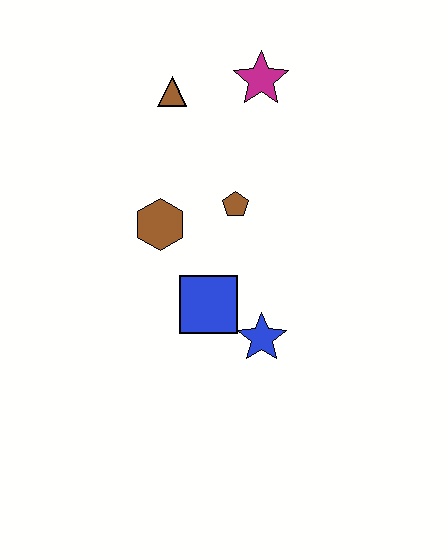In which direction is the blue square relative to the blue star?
The blue square is to the left of the blue star.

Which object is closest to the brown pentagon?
The brown hexagon is closest to the brown pentagon.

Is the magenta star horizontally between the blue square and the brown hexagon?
No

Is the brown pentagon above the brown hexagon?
Yes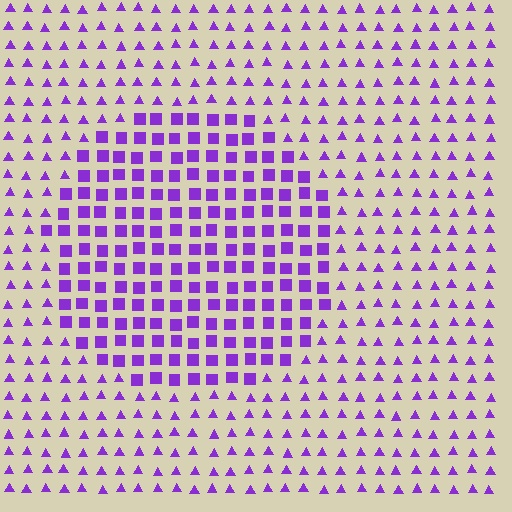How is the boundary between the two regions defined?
The boundary is defined by a change in element shape: squares inside vs. triangles outside. All elements share the same color and spacing.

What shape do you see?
I see a circle.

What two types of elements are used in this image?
The image uses squares inside the circle region and triangles outside it.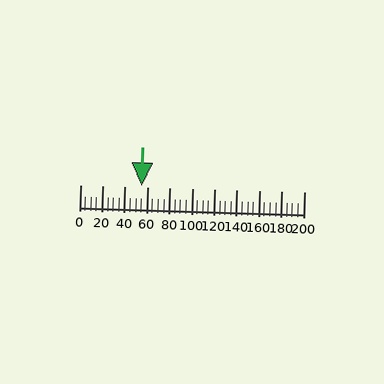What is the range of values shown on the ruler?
The ruler shows values from 0 to 200.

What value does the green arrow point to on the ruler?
The green arrow points to approximately 55.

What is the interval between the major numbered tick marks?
The major tick marks are spaced 20 units apart.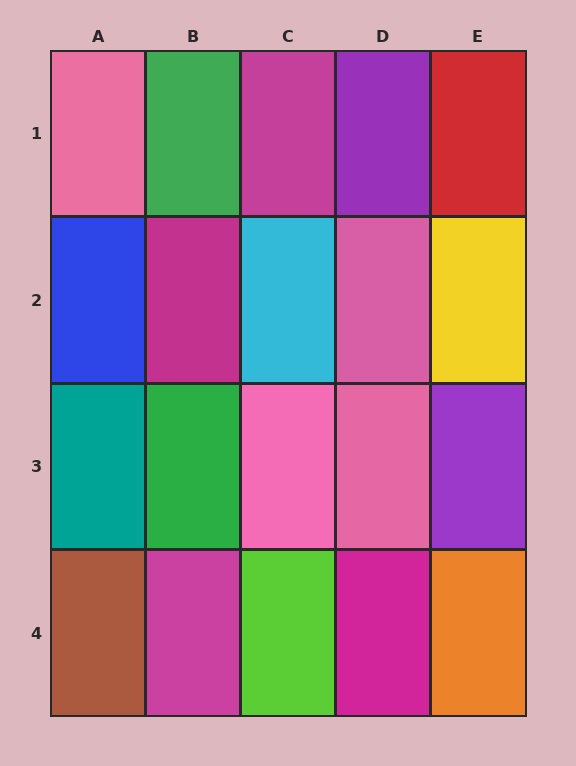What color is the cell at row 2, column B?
Magenta.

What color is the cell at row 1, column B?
Green.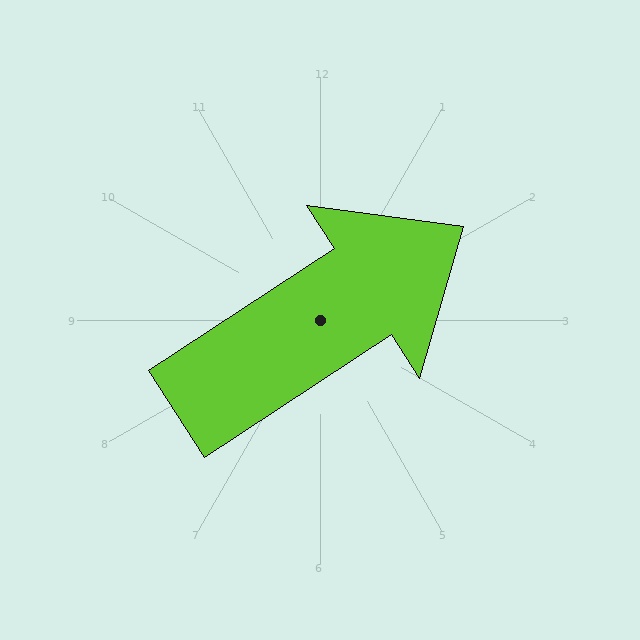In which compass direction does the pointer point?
Northeast.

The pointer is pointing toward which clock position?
Roughly 2 o'clock.